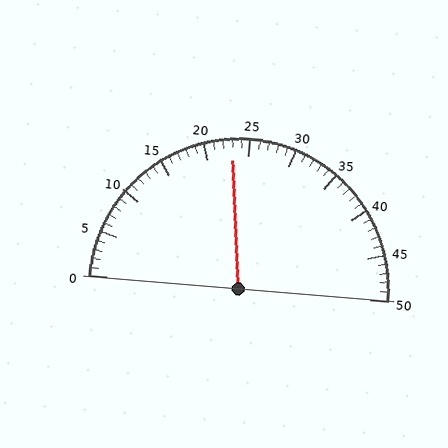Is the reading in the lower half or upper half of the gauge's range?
The reading is in the lower half of the range (0 to 50).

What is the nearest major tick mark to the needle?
The nearest major tick mark is 25.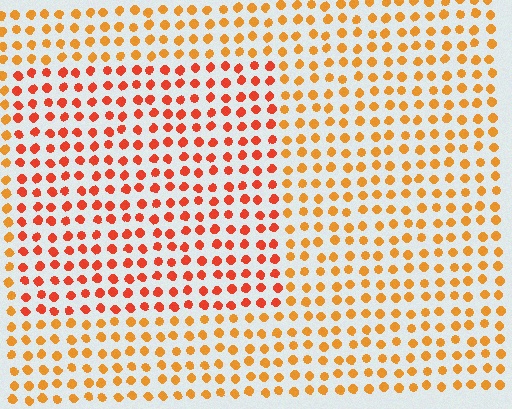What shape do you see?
I see a rectangle.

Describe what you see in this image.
The image is filled with small orange elements in a uniform arrangement. A rectangle-shaped region is visible where the elements are tinted to a slightly different hue, forming a subtle color boundary.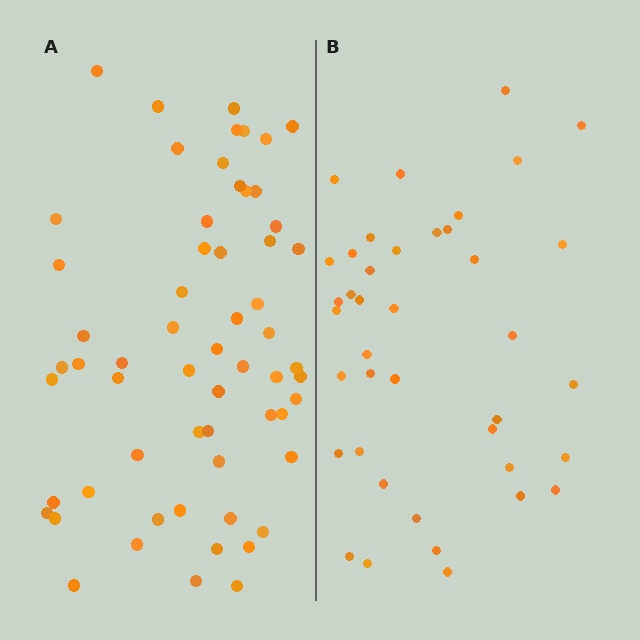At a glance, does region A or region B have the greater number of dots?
Region A (the left region) has more dots.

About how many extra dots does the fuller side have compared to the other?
Region A has approximately 20 more dots than region B.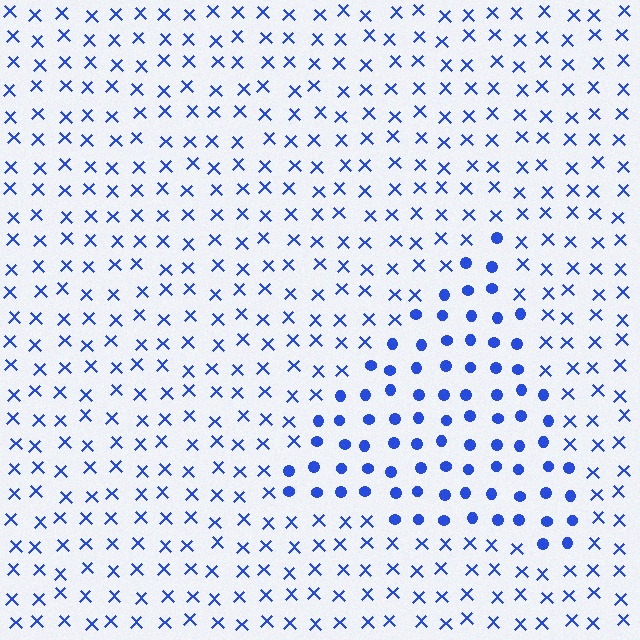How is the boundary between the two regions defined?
The boundary is defined by a change in element shape: circles inside vs. X marks outside. All elements share the same color and spacing.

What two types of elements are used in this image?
The image uses circles inside the triangle region and X marks outside it.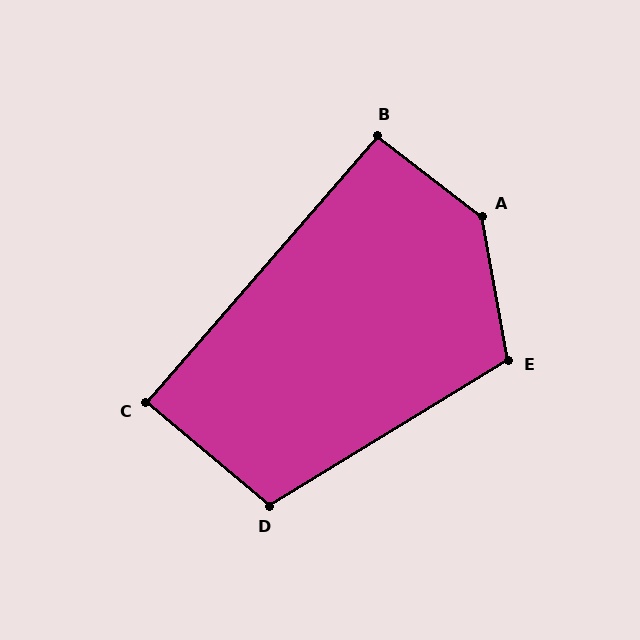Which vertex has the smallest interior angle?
C, at approximately 89 degrees.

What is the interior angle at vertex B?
Approximately 94 degrees (approximately right).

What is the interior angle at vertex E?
Approximately 111 degrees (obtuse).